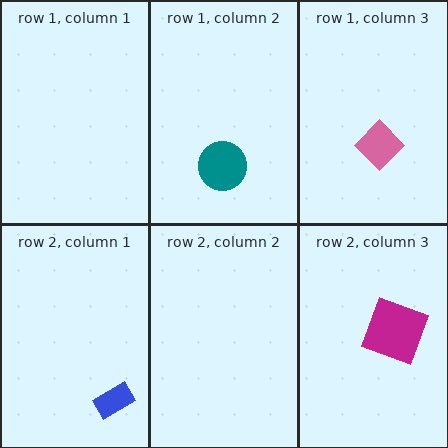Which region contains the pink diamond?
The row 1, column 3 region.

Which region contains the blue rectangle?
The row 2, column 1 region.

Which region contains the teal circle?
The row 1, column 2 region.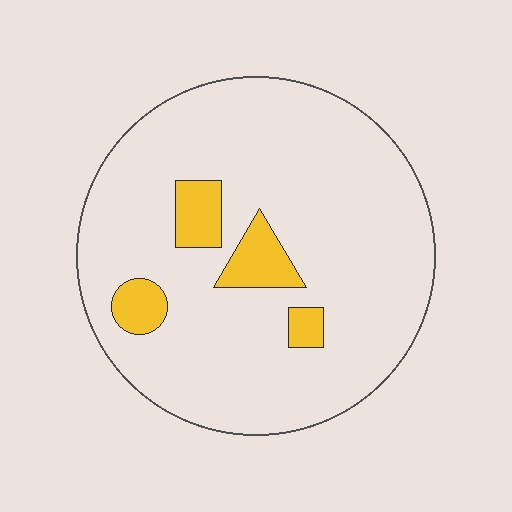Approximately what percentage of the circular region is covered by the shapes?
Approximately 10%.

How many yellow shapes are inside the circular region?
4.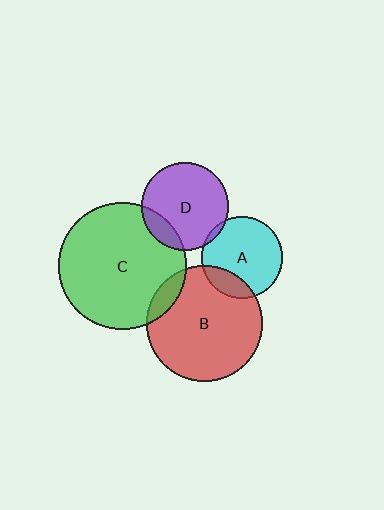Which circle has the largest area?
Circle C (green).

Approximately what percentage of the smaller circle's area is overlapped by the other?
Approximately 5%.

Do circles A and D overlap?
Yes.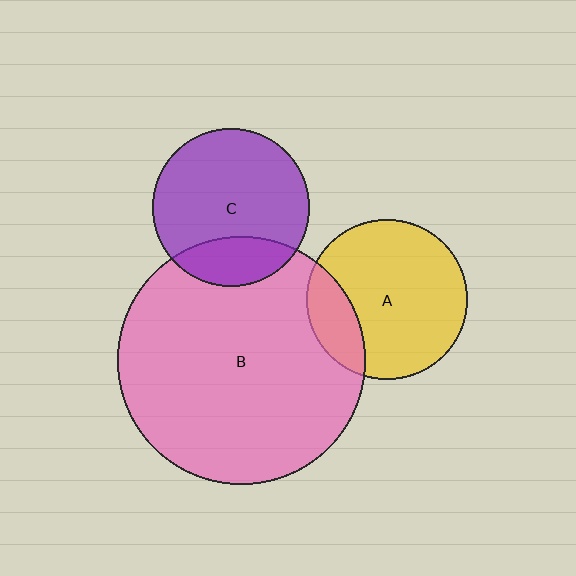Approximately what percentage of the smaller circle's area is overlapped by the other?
Approximately 20%.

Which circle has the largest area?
Circle B (pink).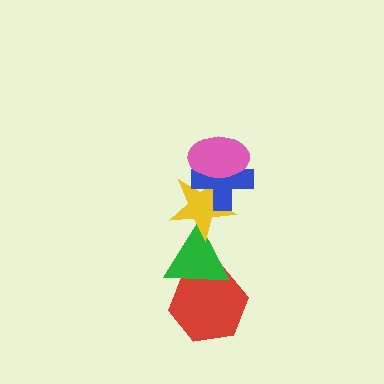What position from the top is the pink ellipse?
The pink ellipse is 1st from the top.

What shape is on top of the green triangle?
The yellow star is on top of the green triangle.